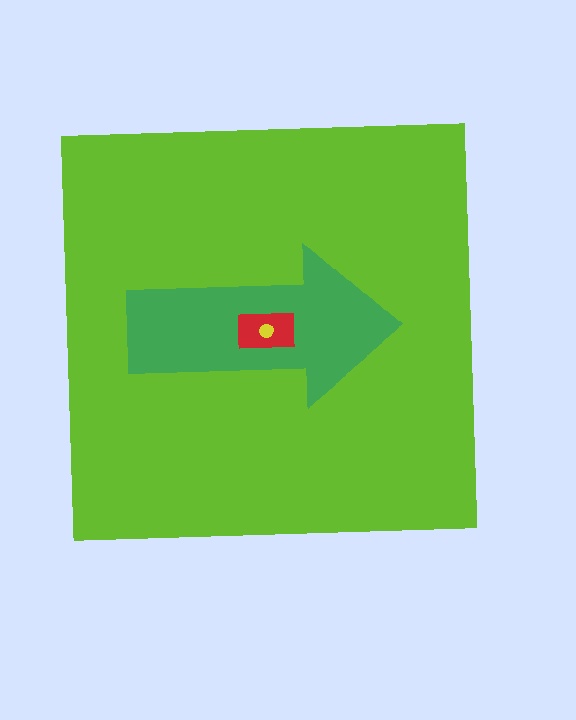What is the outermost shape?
The lime square.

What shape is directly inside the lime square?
The green arrow.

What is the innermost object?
The yellow circle.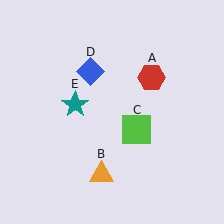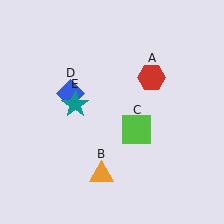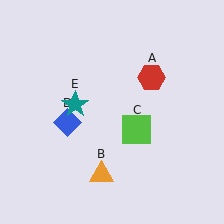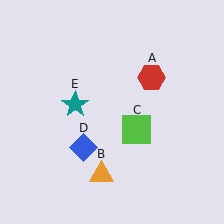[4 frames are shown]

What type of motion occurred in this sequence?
The blue diamond (object D) rotated counterclockwise around the center of the scene.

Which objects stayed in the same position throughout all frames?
Red hexagon (object A) and orange triangle (object B) and lime square (object C) and teal star (object E) remained stationary.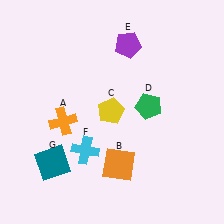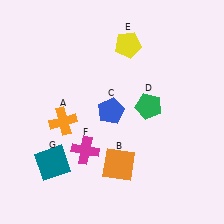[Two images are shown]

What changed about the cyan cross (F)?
In Image 1, F is cyan. In Image 2, it changed to magenta.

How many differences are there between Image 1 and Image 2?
There are 3 differences between the two images.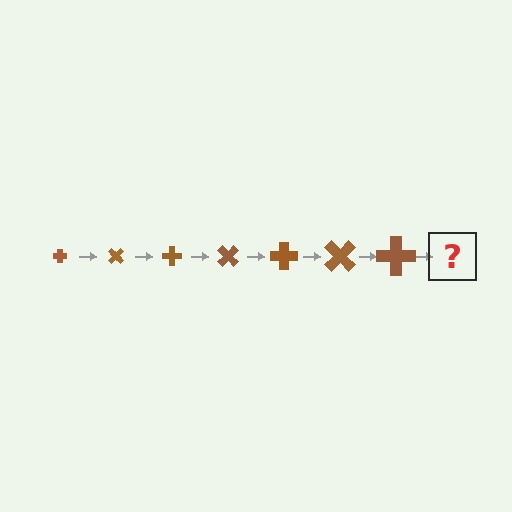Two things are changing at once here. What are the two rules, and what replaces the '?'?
The two rules are that the cross grows larger each step and it rotates 45 degrees each step. The '?' should be a cross, larger than the previous one and rotated 315 degrees from the start.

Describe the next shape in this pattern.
It should be a cross, larger than the previous one and rotated 315 degrees from the start.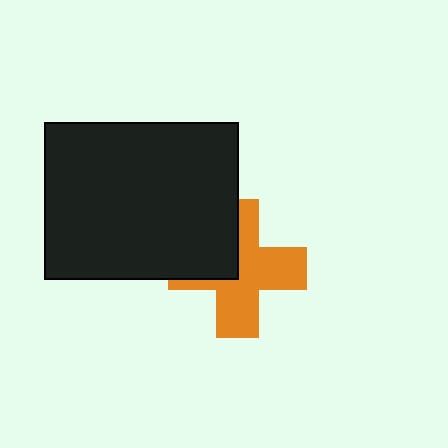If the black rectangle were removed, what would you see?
You would see the complete orange cross.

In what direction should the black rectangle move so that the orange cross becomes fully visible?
The black rectangle should move toward the upper-left. That is the shortest direction to clear the overlap and leave the orange cross fully visible.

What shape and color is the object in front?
The object in front is a black rectangle.